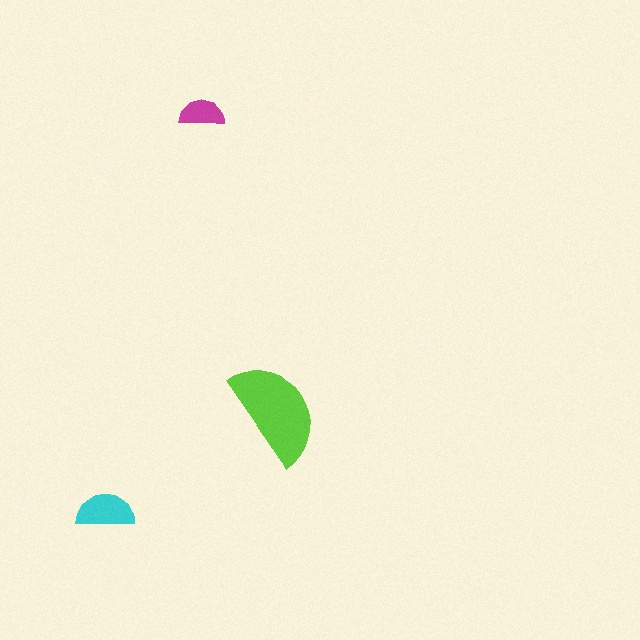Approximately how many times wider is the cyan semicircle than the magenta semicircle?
About 1.5 times wider.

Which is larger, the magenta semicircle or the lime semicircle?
The lime one.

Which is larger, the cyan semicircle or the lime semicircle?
The lime one.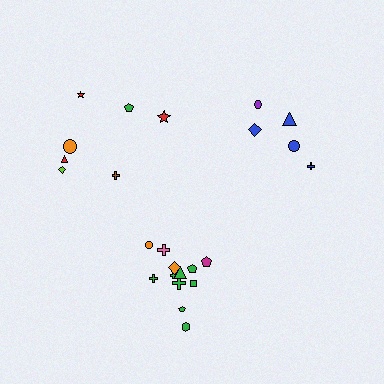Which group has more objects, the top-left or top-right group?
The top-left group.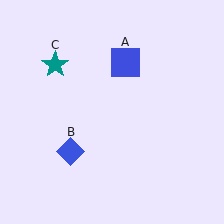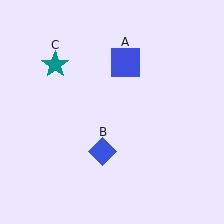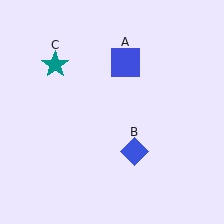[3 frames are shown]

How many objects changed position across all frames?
1 object changed position: blue diamond (object B).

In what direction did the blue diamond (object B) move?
The blue diamond (object B) moved right.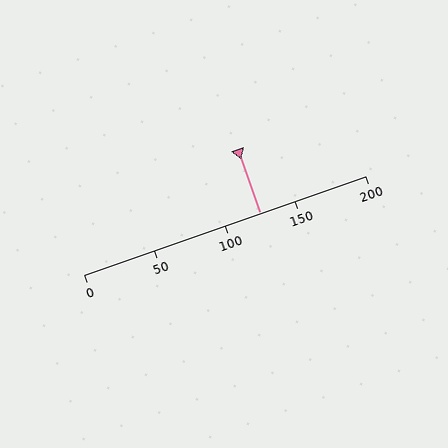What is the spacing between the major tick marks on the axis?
The major ticks are spaced 50 apart.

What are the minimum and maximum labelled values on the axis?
The axis runs from 0 to 200.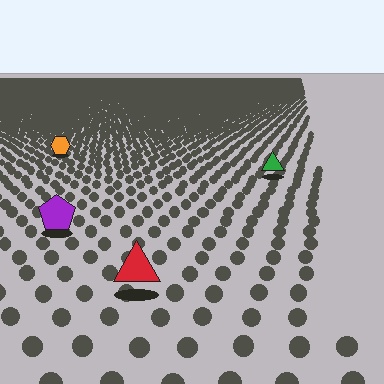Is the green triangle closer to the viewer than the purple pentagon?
No. The purple pentagon is closer — you can tell from the texture gradient: the ground texture is coarser near it.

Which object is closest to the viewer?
The red triangle is closest. The texture marks near it are larger and more spread out.